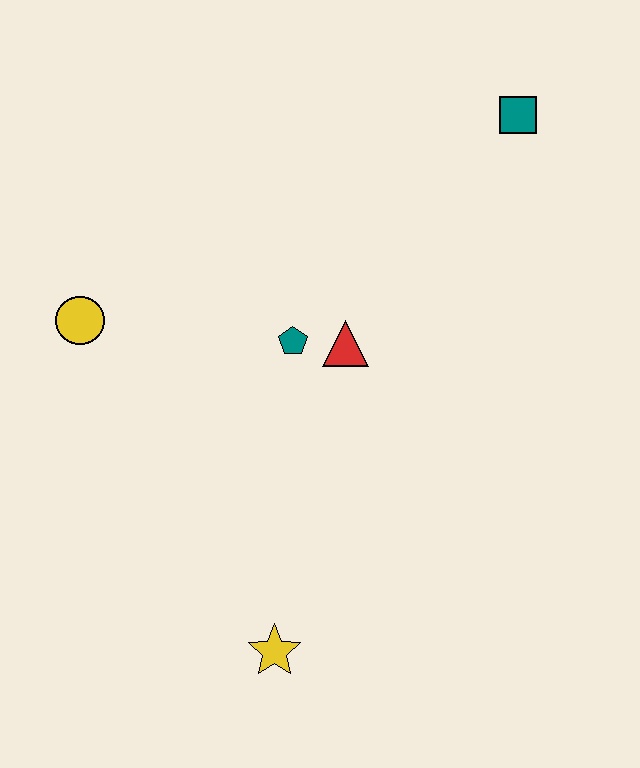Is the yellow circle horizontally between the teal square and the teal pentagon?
No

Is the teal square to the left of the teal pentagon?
No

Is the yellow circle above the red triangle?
Yes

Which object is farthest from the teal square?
The yellow star is farthest from the teal square.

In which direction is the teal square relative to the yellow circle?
The teal square is to the right of the yellow circle.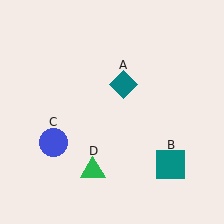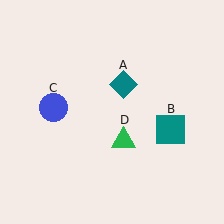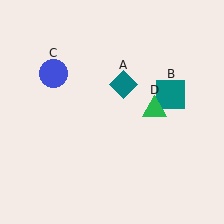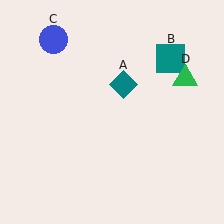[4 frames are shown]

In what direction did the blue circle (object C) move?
The blue circle (object C) moved up.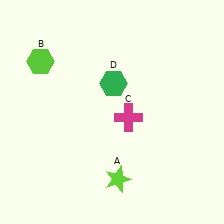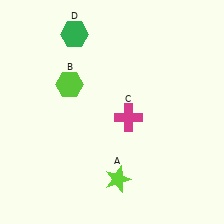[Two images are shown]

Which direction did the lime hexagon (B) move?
The lime hexagon (B) moved right.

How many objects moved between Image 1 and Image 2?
2 objects moved between the two images.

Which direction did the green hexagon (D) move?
The green hexagon (D) moved up.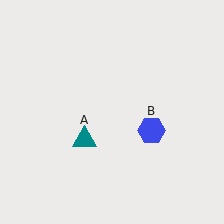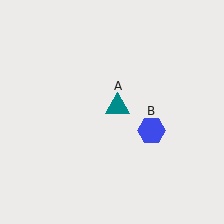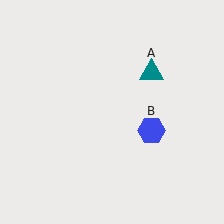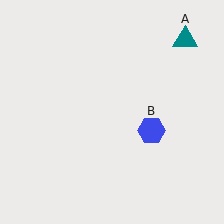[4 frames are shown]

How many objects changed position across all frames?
1 object changed position: teal triangle (object A).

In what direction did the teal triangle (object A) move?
The teal triangle (object A) moved up and to the right.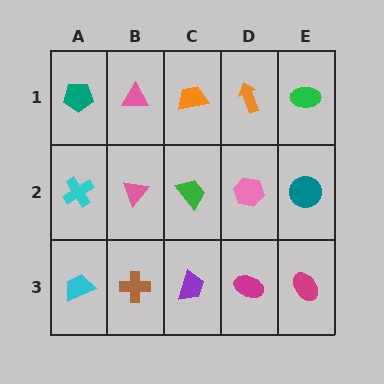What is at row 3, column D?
A magenta ellipse.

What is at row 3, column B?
A brown cross.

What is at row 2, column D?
A pink hexagon.